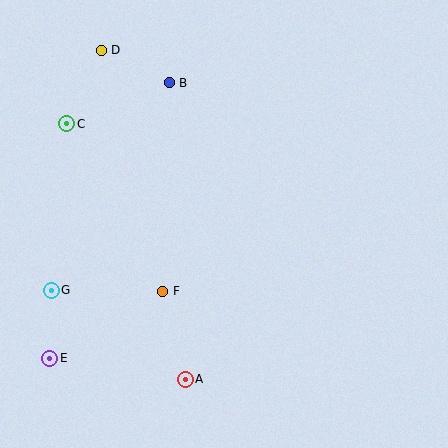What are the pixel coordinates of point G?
Point G is at (51, 290).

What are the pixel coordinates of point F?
Point F is at (163, 291).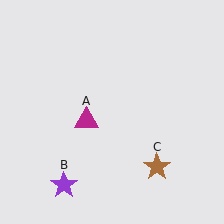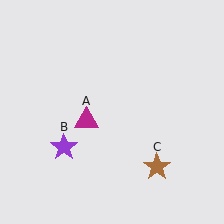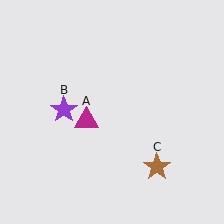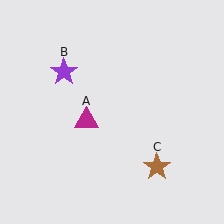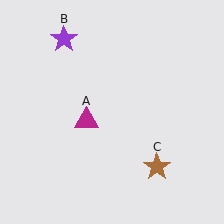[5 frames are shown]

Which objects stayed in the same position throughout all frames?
Magenta triangle (object A) and brown star (object C) remained stationary.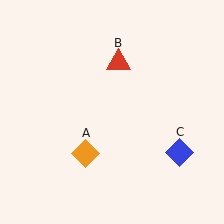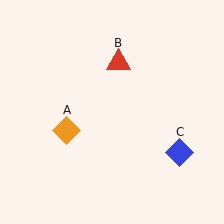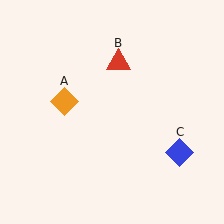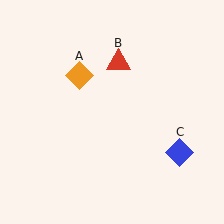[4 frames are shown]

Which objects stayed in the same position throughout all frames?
Red triangle (object B) and blue diamond (object C) remained stationary.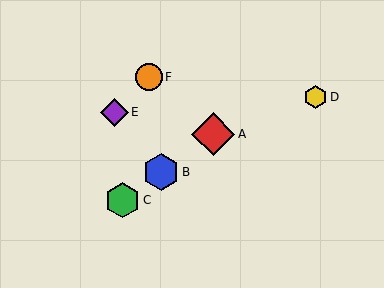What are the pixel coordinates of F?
Object F is at (149, 77).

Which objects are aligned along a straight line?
Objects A, B, C are aligned along a straight line.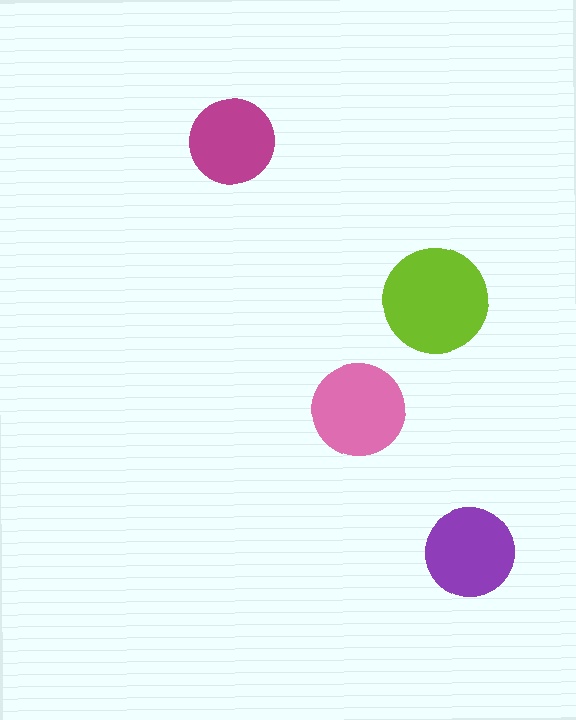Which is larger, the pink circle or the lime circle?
The lime one.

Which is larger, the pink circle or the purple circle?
The pink one.